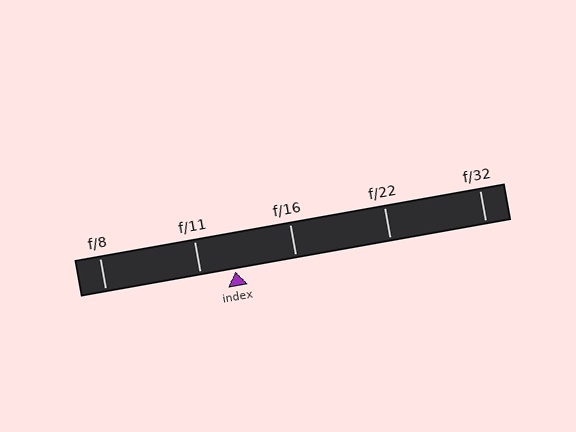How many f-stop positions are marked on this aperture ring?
There are 5 f-stop positions marked.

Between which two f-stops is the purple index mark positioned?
The index mark is between f/11 and f/16.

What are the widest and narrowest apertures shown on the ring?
The widest aperture shown is f/8 and the narrowest is f/32.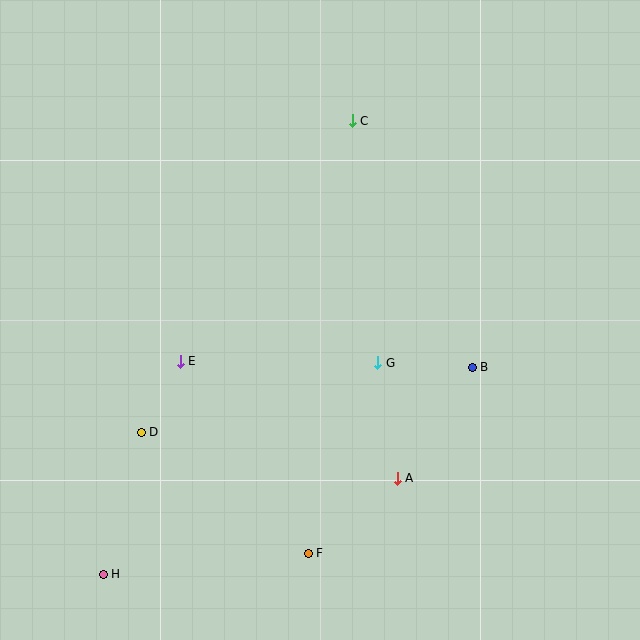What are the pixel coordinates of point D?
Point D is at (141, 432).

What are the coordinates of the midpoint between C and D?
The midpoint between C and D is at (247, 277).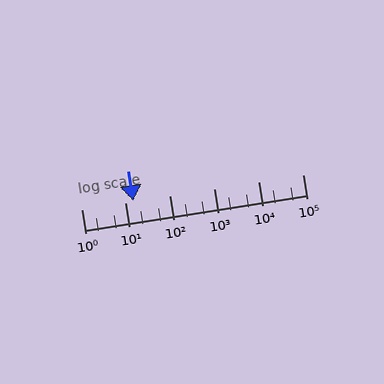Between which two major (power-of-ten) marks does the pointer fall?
The pointer is between 10 and 100.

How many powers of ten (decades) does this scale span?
The scale spans 5 decades, from 1 to 100000.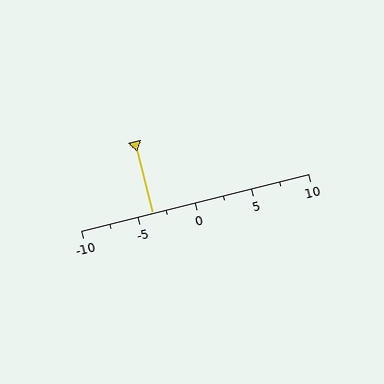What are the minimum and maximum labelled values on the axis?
The axis runs from -10 to 10.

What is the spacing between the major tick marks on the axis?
The major ticks are spaced 5 apart.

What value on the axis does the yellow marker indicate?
The marker indicates approximately -3.8.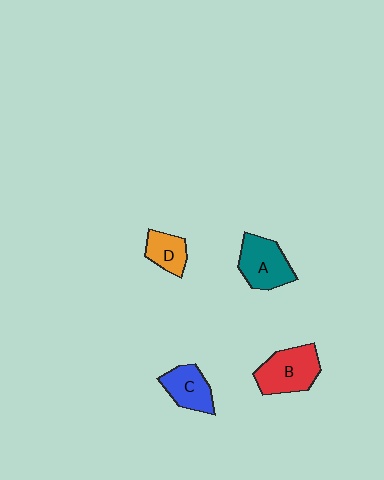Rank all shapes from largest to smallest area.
From largest to smallest: B (red), A (teal), C (blue), D (orange).